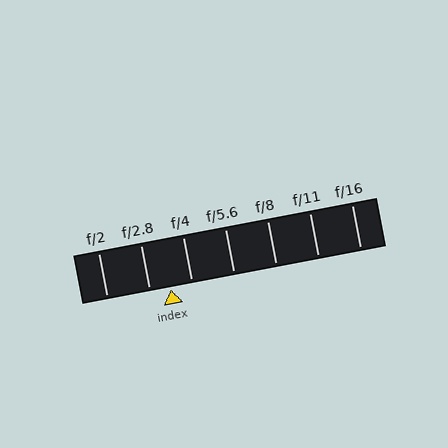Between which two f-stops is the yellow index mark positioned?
The index mark is between f/2.8 and f/4.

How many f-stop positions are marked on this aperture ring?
There are 7 f-stop positions marked.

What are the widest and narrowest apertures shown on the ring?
The widest aperture shown is f/2 and the narrowest is f/16.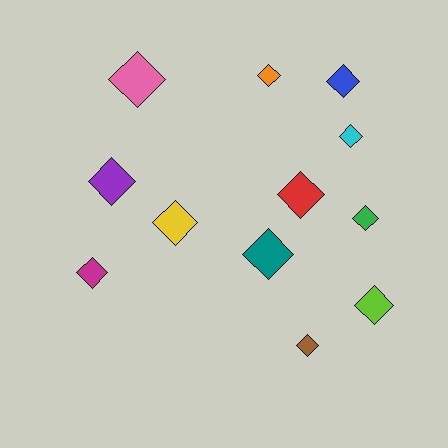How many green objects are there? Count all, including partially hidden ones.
There is 1 green object.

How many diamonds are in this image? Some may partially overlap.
There are 12 diamonds.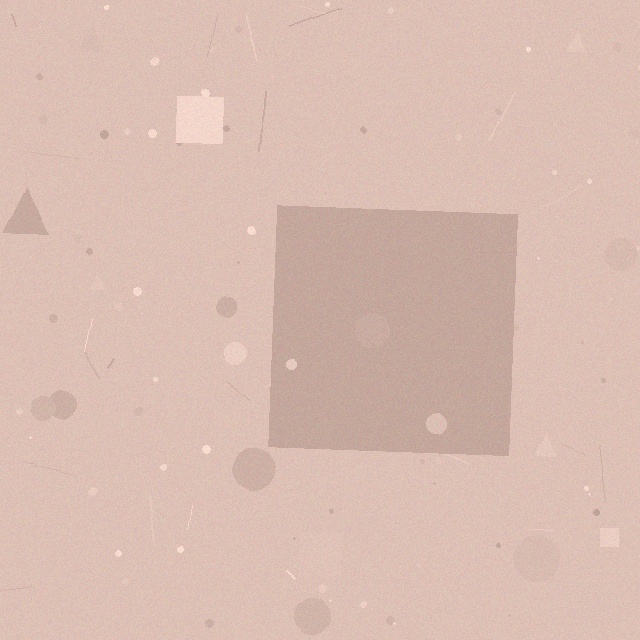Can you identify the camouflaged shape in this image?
The camouflaged shape is a square.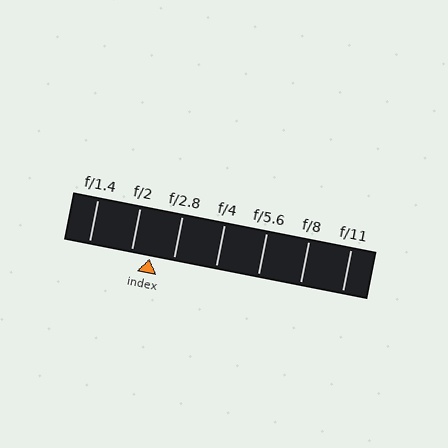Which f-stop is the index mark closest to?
The index mark is closest to f/2.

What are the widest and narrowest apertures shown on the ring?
The widest aperture shown is f/1.4 and the narrowest is f/11.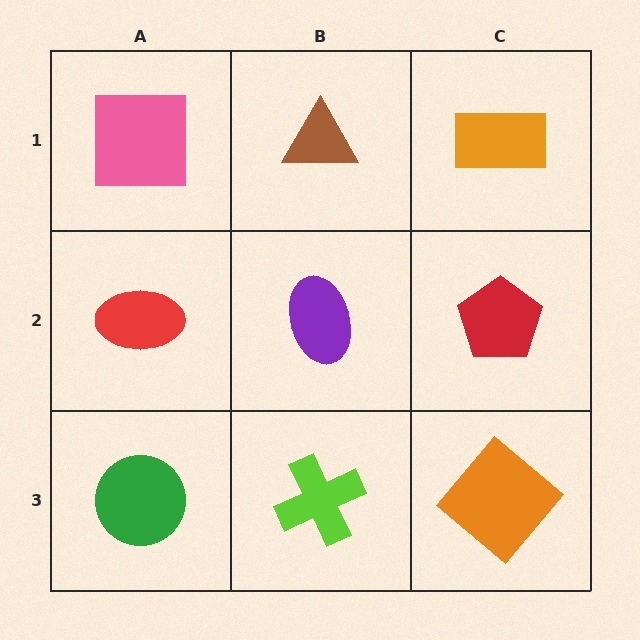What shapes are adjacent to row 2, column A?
A pink square (row 1, column A), a green circle (row 3, column A), a purple ellipse (row 2, column B).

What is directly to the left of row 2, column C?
A purple ellipse.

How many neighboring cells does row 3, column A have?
2.